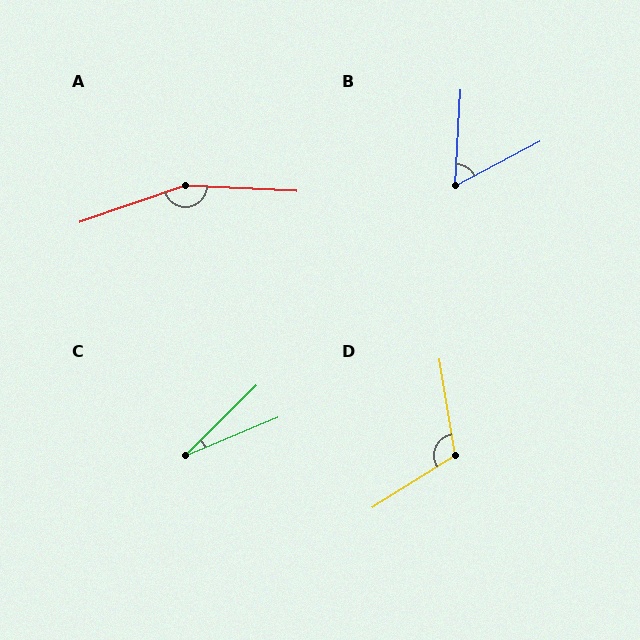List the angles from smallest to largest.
C (22°), B (59°), D (113°), A (158°).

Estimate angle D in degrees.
Approximately 113 degrees.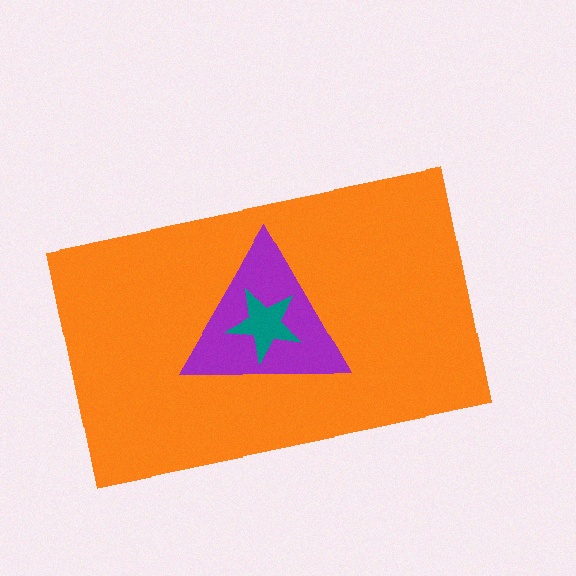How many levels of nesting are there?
3.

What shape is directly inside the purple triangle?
The teal star.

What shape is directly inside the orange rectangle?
The purple triangle.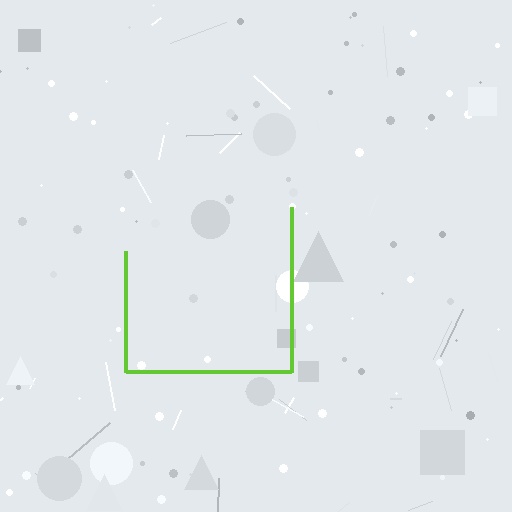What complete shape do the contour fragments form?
The contour fragments form a square.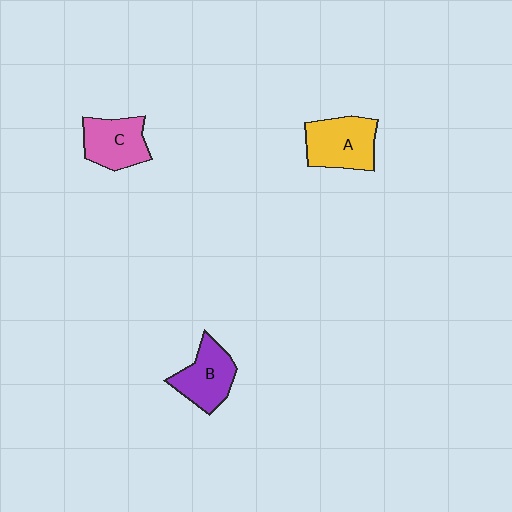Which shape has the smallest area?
Shape C (pink).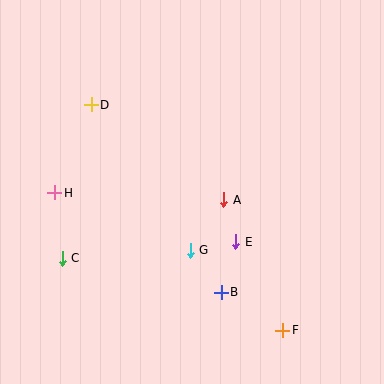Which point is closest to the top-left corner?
Point D is closest to the top-left corner.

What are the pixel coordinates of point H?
Point H is at (55, 193).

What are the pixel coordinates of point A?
Point A is at (224, 200).